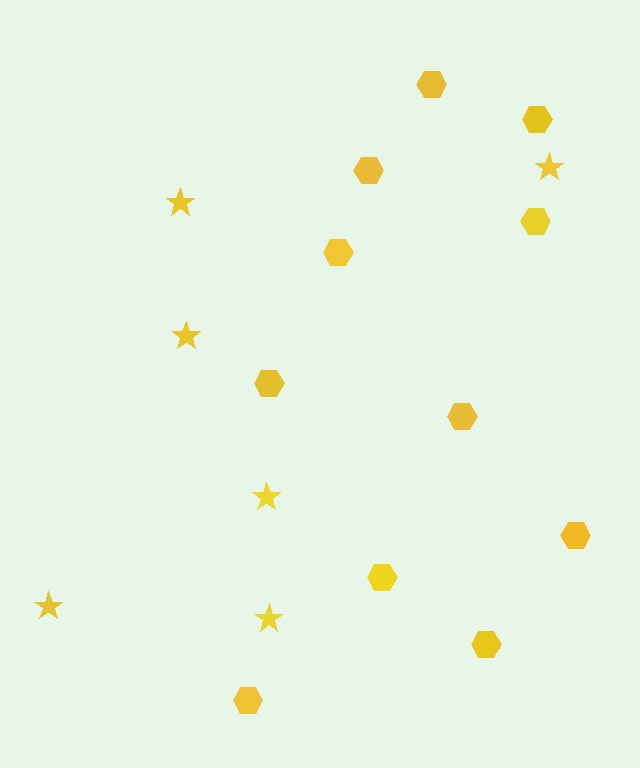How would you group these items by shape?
There are 2 groups: one group of hexagons (11) and one group of stars (6).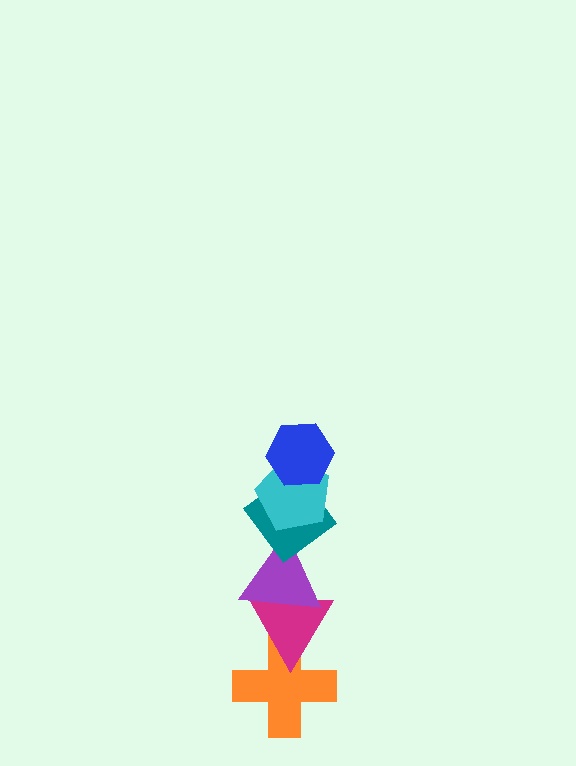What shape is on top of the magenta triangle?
The purple triangle is on top of the magenta triangle.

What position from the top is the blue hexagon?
The blue hexagon is 1st from the top.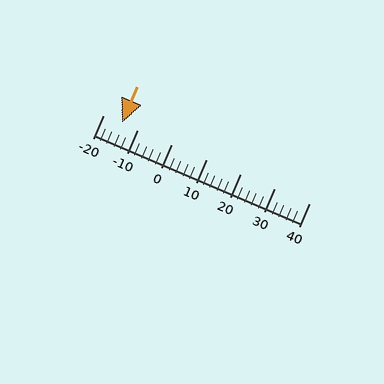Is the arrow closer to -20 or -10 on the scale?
The arrow is closer to -10.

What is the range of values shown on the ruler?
The ruler shows values from -20 to 40.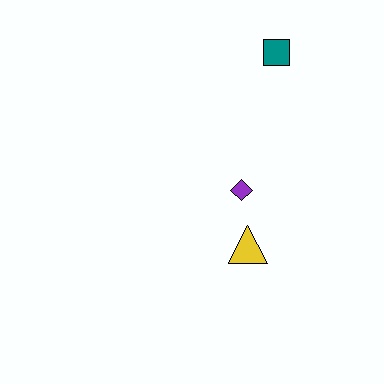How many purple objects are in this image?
There is 1 purple object.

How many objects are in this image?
There are 3 objects.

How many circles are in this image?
There are no circles.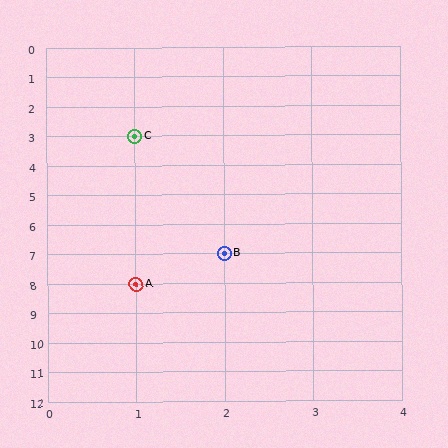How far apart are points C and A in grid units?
Points C and A are 5 rows apart.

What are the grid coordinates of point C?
Point C is at grid coordinates (1, 3).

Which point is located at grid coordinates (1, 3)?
Point C is at (1, 3).